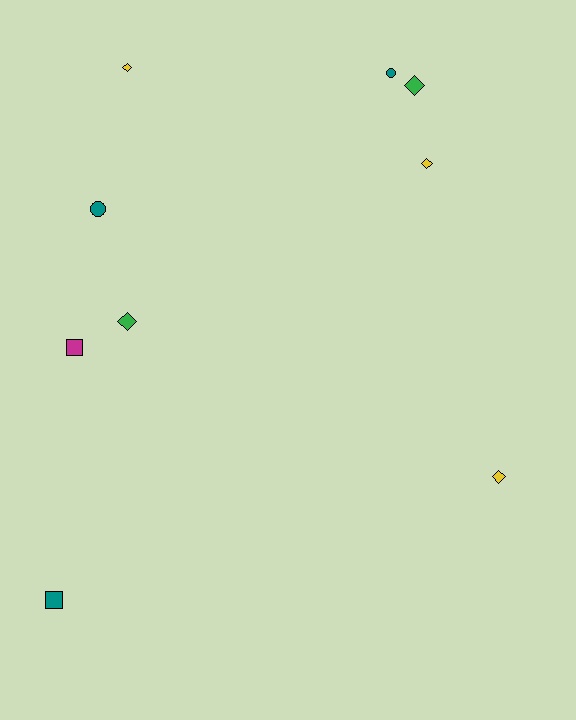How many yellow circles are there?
There are no yellow circles.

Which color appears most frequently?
Teal, with 3 objects.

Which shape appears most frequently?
Diamond, with 5 objects.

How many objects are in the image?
There are 9 objects.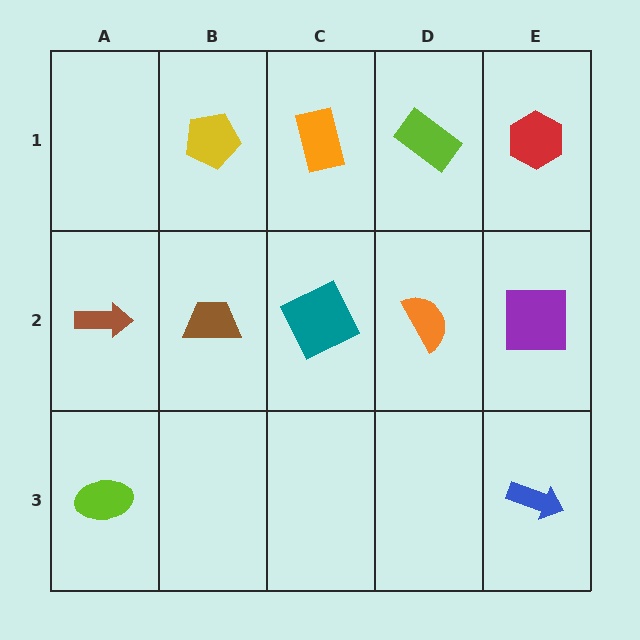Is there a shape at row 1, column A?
No, that cell is empty.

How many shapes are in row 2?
5 shapes.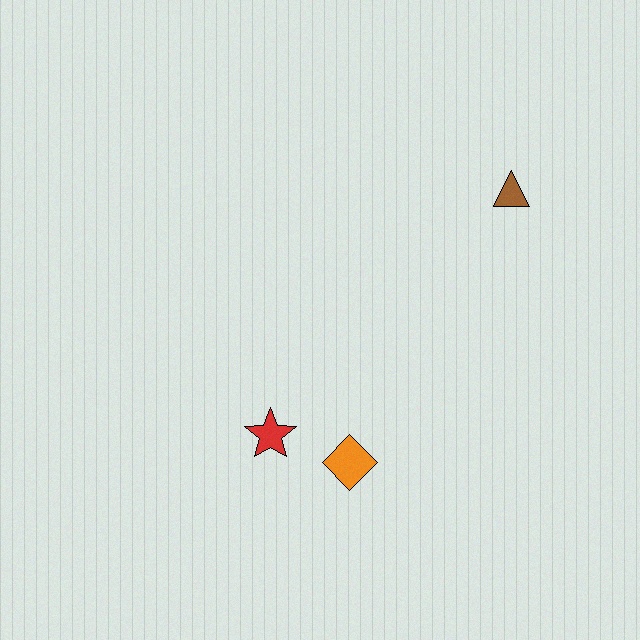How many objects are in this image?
There are 3 objects.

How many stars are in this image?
There is 1 star.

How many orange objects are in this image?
There is 1 orange object.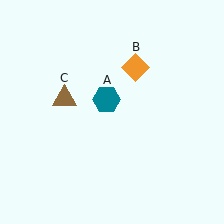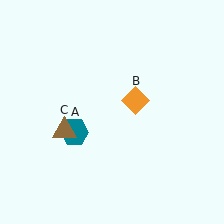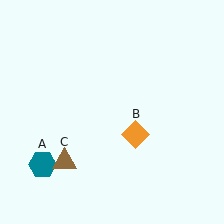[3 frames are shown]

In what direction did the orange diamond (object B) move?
The orange diamond (object B) moved down.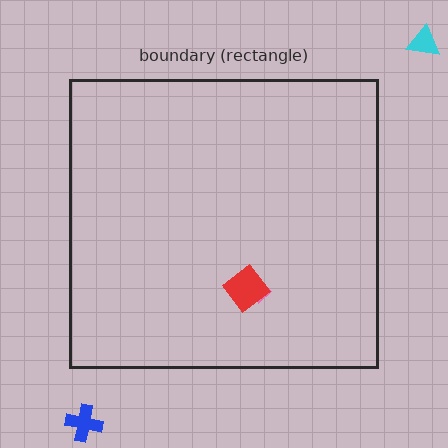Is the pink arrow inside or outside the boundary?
Inside.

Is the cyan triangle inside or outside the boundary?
Outside.